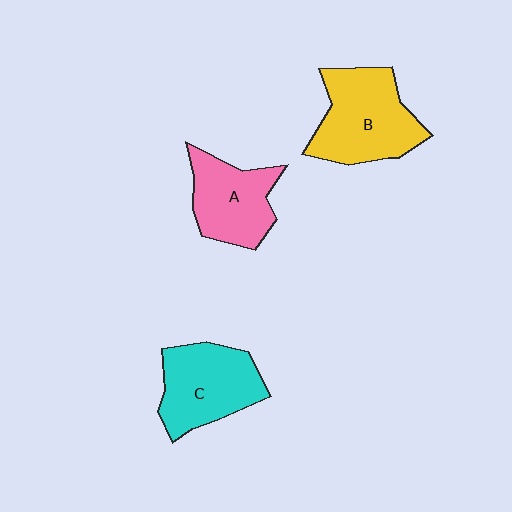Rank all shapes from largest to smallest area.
From largest to smallest: B (yellow), C (cyan), A (pink).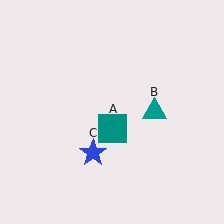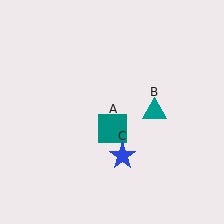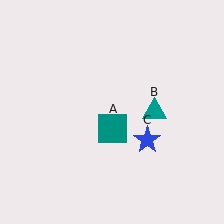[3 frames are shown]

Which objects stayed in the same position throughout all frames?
Teal square (object A) and teal triangle (object B) remained stationary.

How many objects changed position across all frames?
1 object changed position: blue star (object C).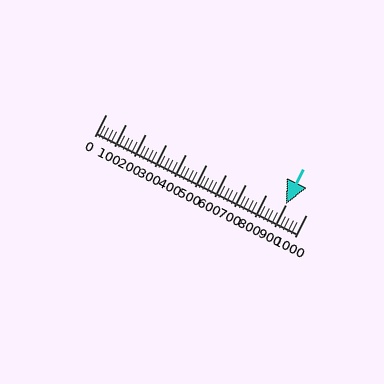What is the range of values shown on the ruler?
The ruler shows values from 0 to 1000.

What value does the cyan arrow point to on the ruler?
The cyan arrow points to approximately 900.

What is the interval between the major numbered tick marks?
The major tick marks are spaced 100 units apart.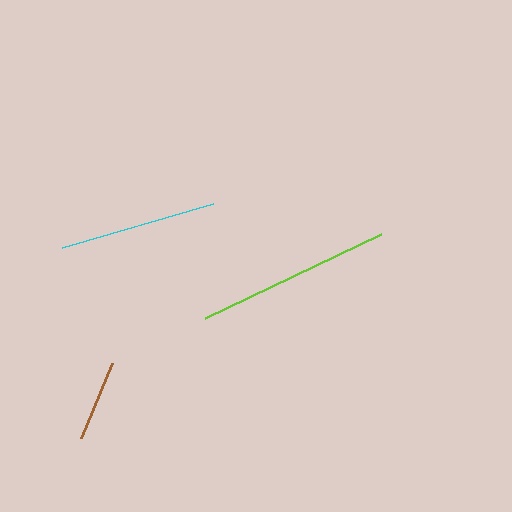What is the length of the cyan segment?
The cyan segment is approximately 157 pixels long.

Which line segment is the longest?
The lime line is the longest at approximately 195 pixels.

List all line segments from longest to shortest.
From longest to shortest: lime, cyan, brown.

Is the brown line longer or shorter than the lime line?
The lime line is longer than the brown line.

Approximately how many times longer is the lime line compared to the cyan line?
The lime line is approximately 1.2 times the length of the cyan line.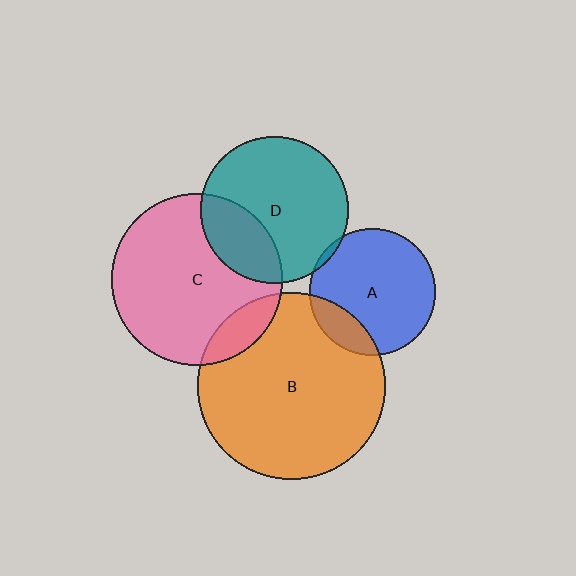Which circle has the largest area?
Circle B (orange).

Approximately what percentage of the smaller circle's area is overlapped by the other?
Approximately 10%.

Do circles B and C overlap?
Yes.